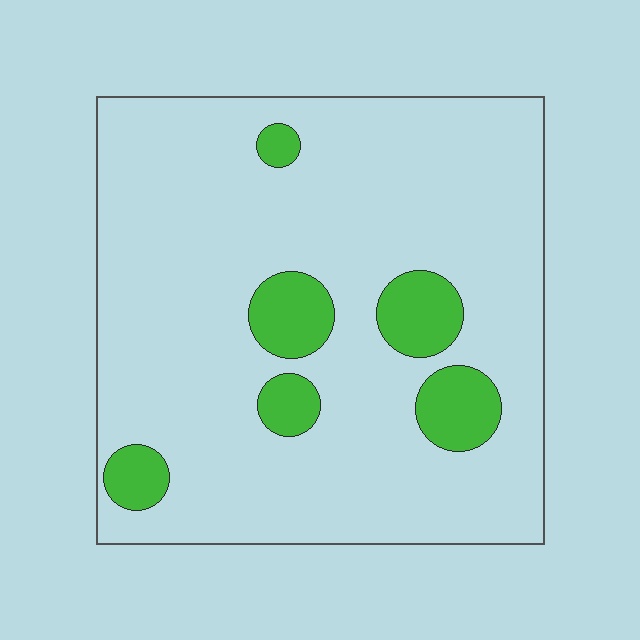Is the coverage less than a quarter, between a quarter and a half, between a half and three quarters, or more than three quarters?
Less than a quarter.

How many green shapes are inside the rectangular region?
6.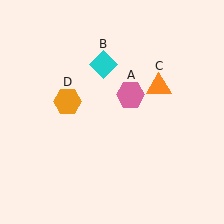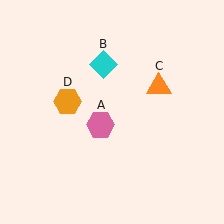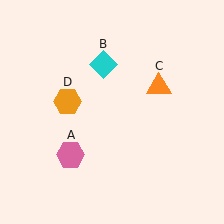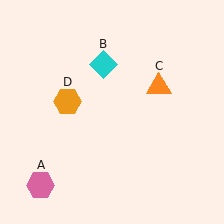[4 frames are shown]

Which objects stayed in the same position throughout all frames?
Cyan diamond (object B) and orange triangle (object C) and orange hexagon (object D) remained stationary.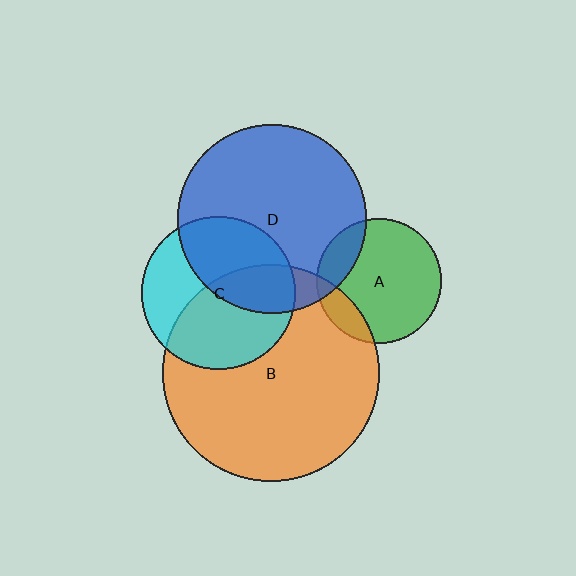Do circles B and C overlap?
Yes.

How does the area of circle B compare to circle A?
Approximately 3.0 times.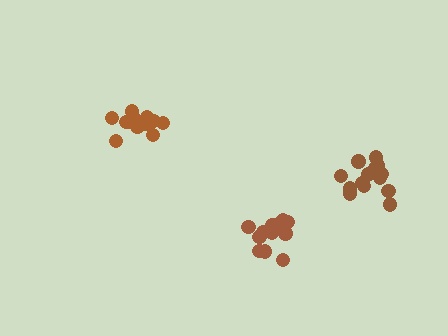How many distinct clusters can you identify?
There are 3 distinct clusters.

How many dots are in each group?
Group 1: 14 dots, Group 2: 13 dots, Group 3: 13 dots (40 total).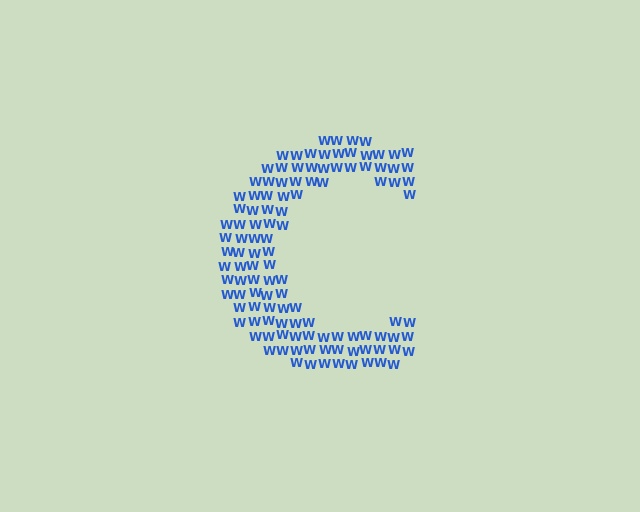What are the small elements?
The small elements are letter W's.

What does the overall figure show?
The overall figure shows the letter C.